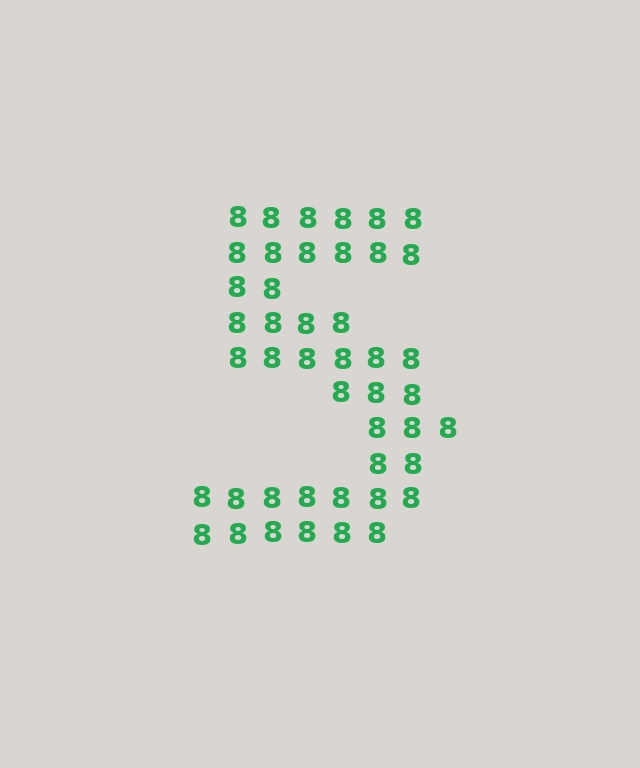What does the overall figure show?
The overall figure shows the digit 5.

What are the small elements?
The small elements are digit 8's.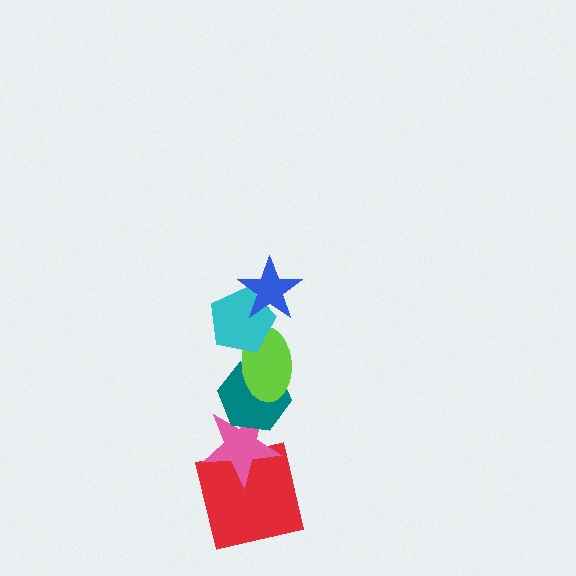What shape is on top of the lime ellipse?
The cyan pentagon is on top of the lime ellipse.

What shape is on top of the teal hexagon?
The lime ellipse is on top of the teal hexagon.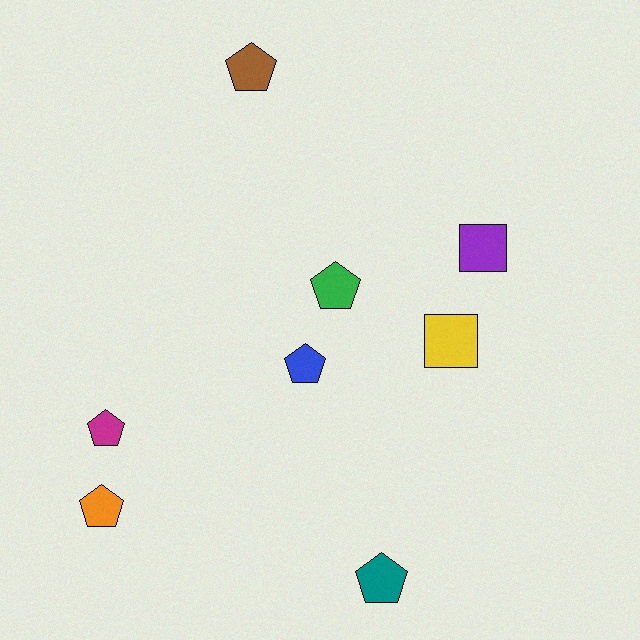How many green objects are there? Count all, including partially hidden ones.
There is 1 green object.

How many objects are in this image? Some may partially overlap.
There are 8 objects.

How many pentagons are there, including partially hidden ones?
There are 6 pentagons.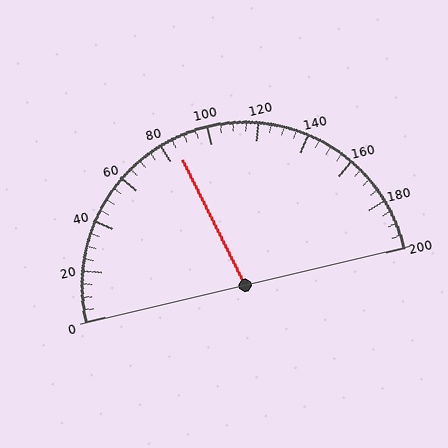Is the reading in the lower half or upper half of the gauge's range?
The reading is in the lower half of the range (0 to 200).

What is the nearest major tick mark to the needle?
The nearest major tick mark is 80.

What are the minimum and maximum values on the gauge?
The gauge ranges from 0 to 200.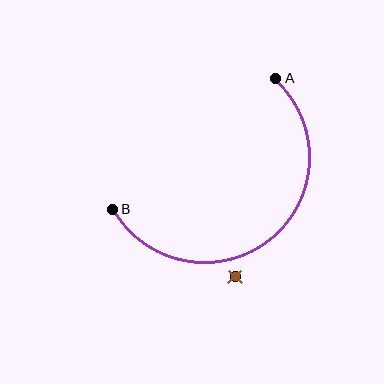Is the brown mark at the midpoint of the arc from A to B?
No — the brown mark does not lie on the arc at all. It sits slightly outside the curve.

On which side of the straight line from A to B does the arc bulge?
The arc bulges below and to the right of the straight line connecting A and B.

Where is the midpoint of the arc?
The arc midpoint is the point on the curve farthest from the straight line joining A and B. It sits below and to the right of that line.